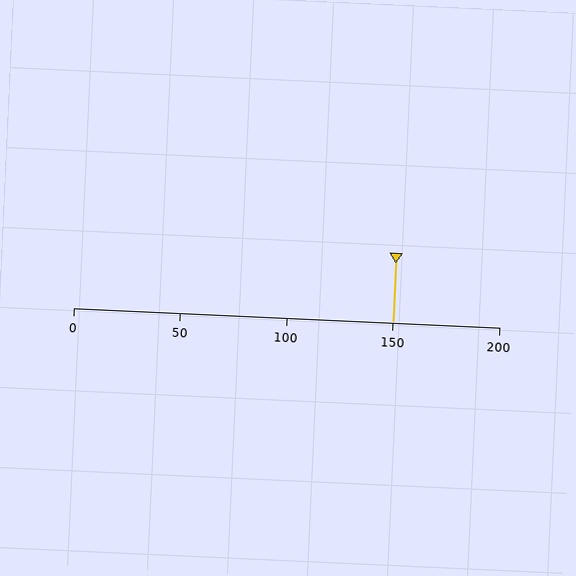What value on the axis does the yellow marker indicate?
The marker indicates approximately 150.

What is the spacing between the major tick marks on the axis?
The major ticks are spaced 50 apart.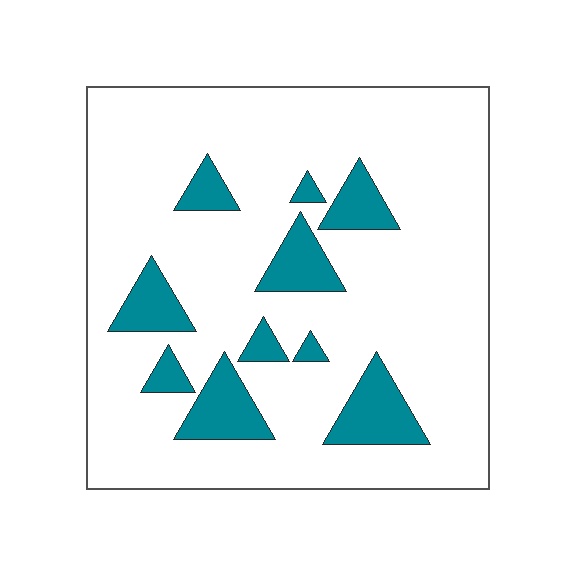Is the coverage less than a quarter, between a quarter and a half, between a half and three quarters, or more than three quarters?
Less than a quarter.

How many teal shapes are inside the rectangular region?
10.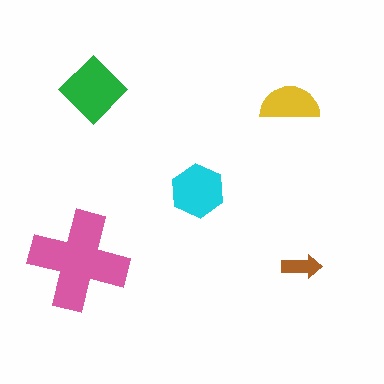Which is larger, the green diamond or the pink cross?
The pink cross.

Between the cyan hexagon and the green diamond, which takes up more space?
The green diamond.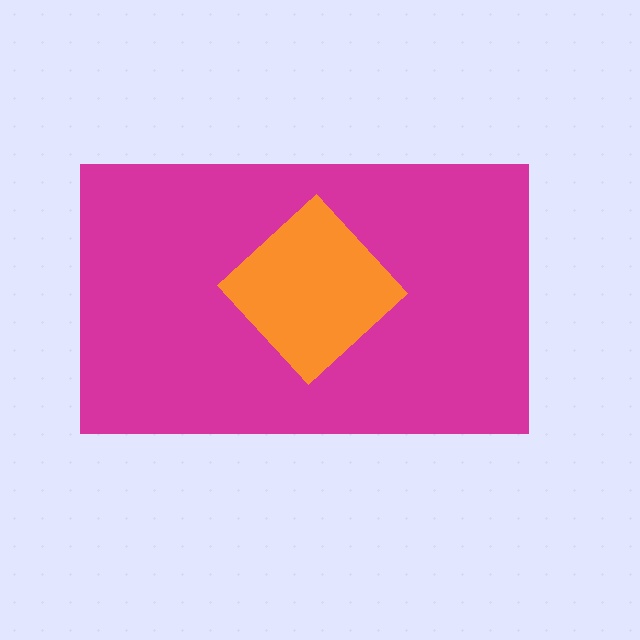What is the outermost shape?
The magenta rectangle.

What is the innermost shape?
The orange diamond.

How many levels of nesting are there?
2.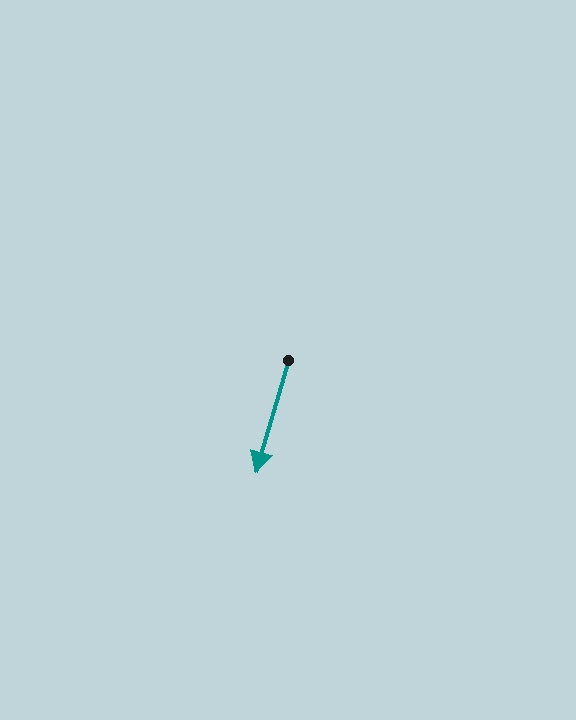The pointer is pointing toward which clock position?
Roughly 7 o'clock.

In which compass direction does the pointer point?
South.